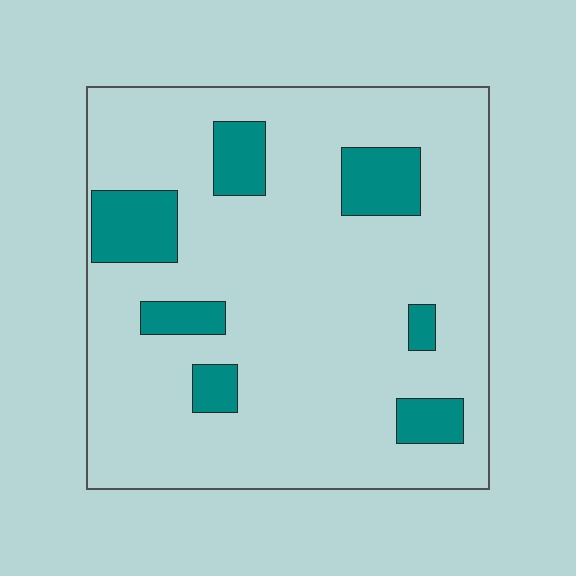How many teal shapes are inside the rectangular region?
7.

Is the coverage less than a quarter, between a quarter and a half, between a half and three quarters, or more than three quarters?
Less than a quarter.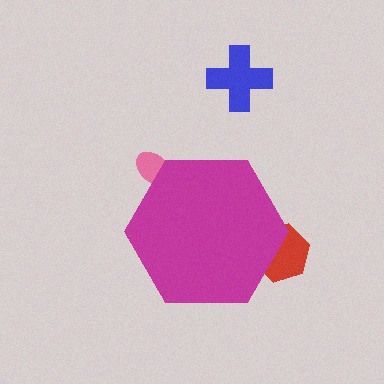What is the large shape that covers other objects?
A magenta hexagon.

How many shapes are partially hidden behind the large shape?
2 shapes are partially hidden.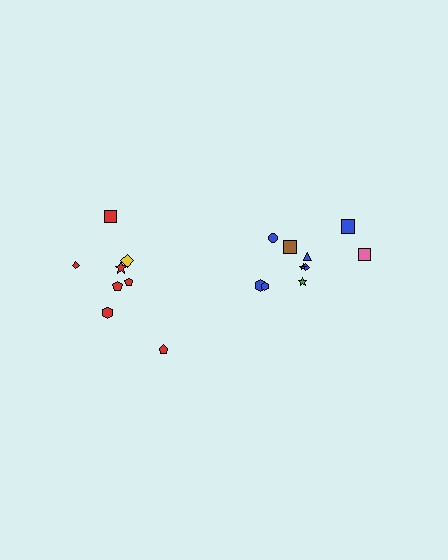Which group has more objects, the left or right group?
The right group.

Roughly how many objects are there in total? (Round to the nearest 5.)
Roughly 20 objects in total.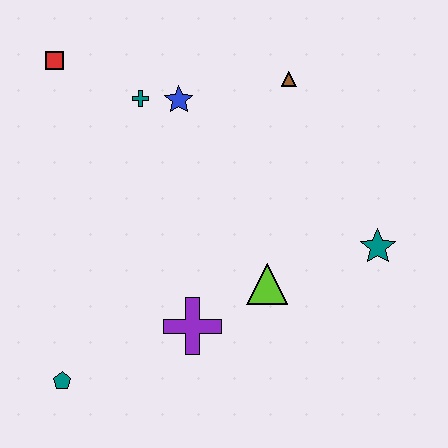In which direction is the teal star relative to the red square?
The teal star is to the right of the red square.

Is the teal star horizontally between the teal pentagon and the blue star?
No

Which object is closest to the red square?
The teal cross is closest to the red square.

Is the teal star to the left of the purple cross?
No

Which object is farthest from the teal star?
The red square is farthest from the teal star.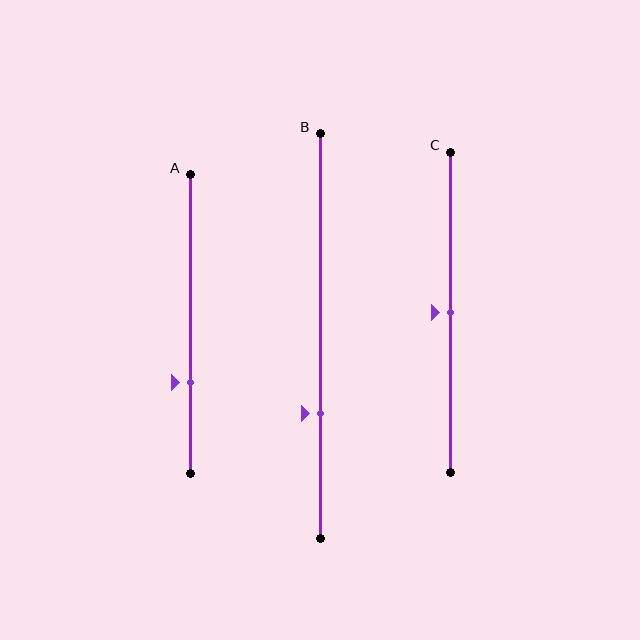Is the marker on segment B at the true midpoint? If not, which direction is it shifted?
No, the marker on segment B is shifted downward by about 19% of the segment length.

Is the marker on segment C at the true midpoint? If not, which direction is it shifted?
Yes, the marker on segment C is at the true midpoint.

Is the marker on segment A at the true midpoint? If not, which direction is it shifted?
No, the marker on segment A is shifted downward by about 19% of the segment length.